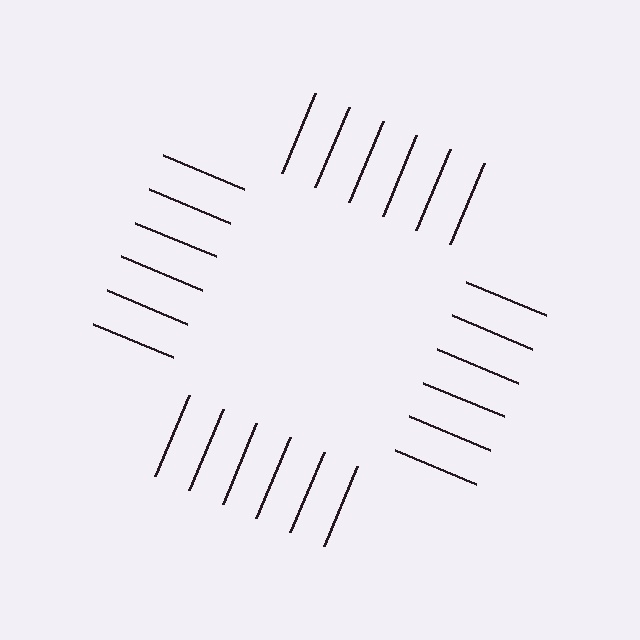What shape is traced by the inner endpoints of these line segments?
An illusory square — the line segments terminate on its edges but no continuous stroke is drawn.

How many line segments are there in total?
24 — 6 along each of the 4 edges.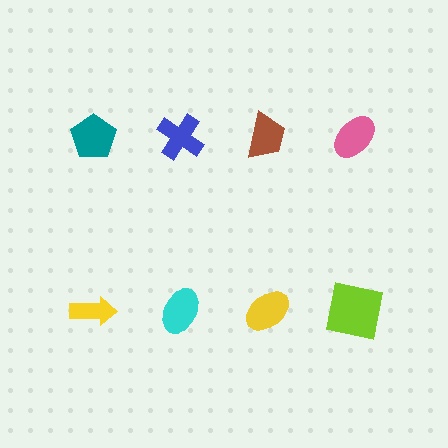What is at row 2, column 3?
A yellow ellipse.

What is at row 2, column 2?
A cyan ellipse.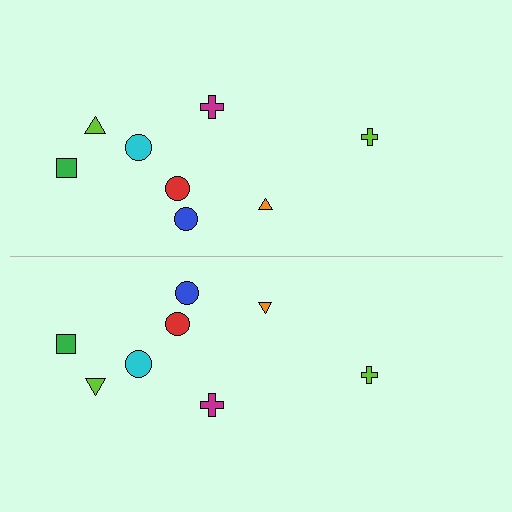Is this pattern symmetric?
Yes, this pattern has bilateral (reflection) symmetry.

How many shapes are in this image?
There are 16 shapes in this image.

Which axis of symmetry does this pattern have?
The pattern has a horizontal axis of symmetry running through the center of the image.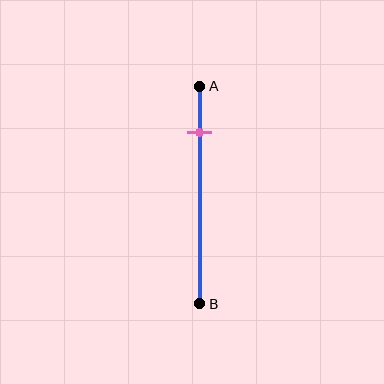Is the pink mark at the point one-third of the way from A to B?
No, the mark is at about 20% from A, not at the 33% one-third point.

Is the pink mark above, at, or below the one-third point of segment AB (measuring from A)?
The pink mark is above the one-third point of segment AB.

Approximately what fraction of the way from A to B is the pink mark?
The pink mark is approximately 20% of the way from A to B.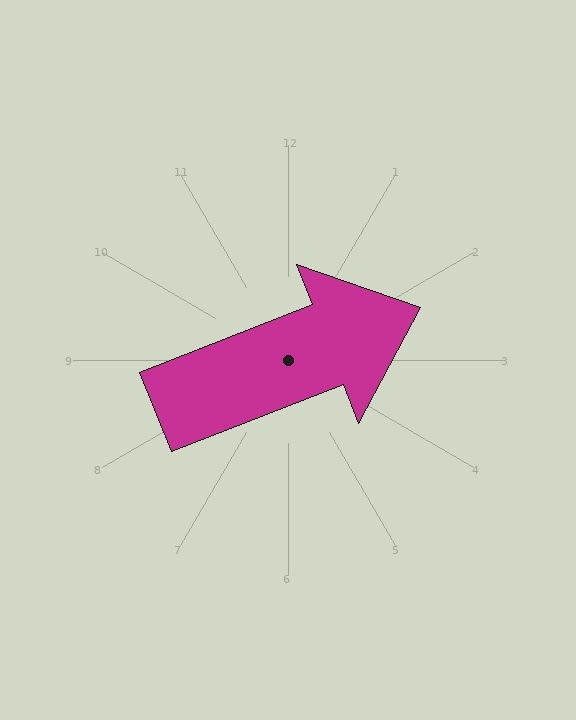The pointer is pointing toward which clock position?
Roughly 2 o'clock.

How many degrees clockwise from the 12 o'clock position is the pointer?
Approximately 69 degrees.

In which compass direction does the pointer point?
East.